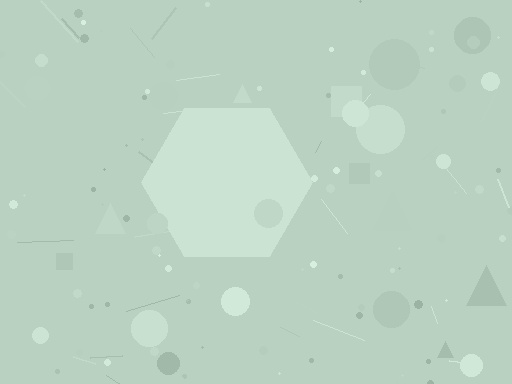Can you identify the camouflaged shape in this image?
The camouflaged shape is a hexagon.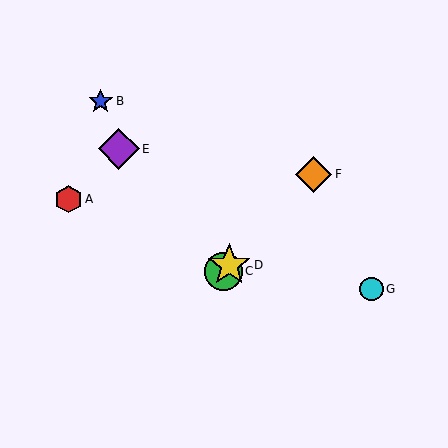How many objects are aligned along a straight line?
3 objects (C, D, F) are aligned along a straight line.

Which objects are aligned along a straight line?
Objects C, D, F are aligned along a straight line.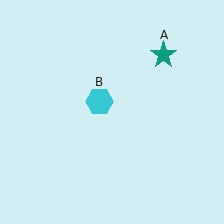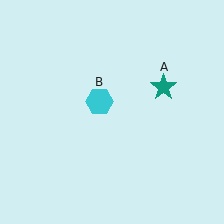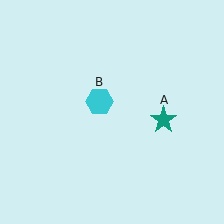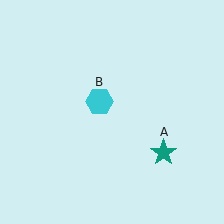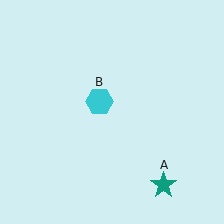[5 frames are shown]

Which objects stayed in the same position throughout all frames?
Cyan hexagon (object B) remained stationary.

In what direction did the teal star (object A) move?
The teal star (object A) moved down.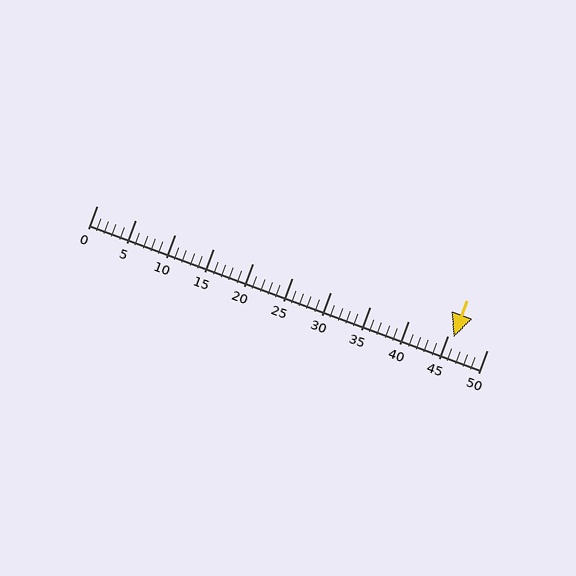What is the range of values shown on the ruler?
The ruler shows values from 0 to 50.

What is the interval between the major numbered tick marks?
The major tick marks are spaced 5 units apart.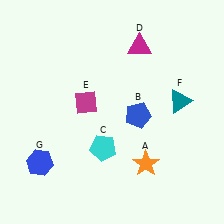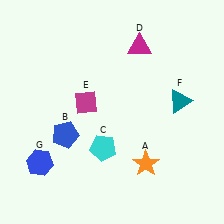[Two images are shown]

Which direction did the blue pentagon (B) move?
The blue pentagon (B) moved left.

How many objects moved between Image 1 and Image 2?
1 object moved between the two images.